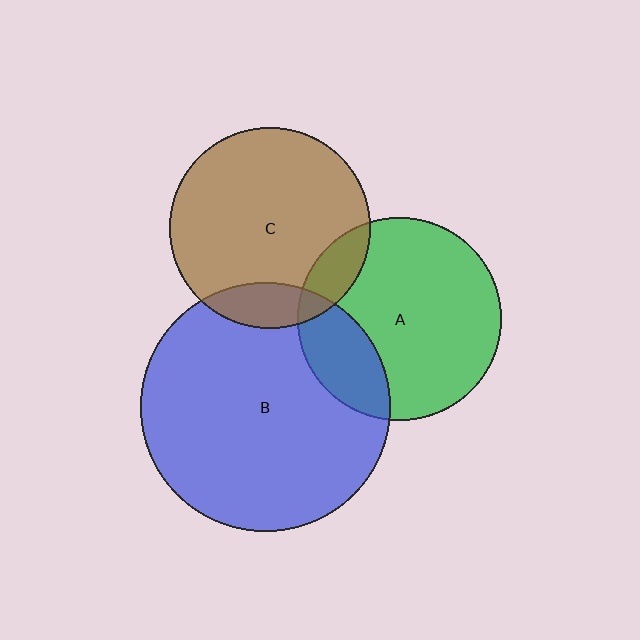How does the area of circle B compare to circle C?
Approximately 1.5 times.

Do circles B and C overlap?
Yes.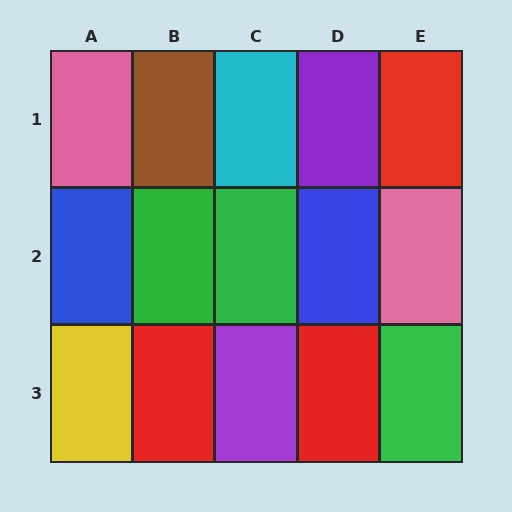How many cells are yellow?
1 cell is yellow.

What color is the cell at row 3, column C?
Purple.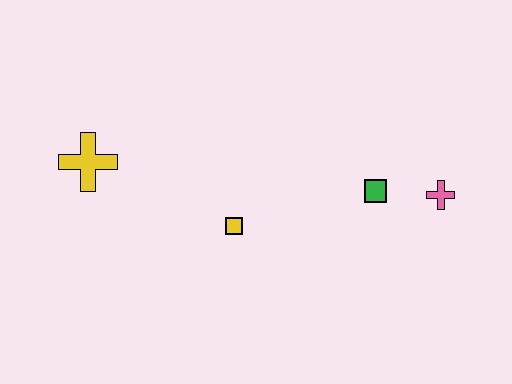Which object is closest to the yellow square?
The green square is closest to the yellow square.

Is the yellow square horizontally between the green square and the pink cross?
No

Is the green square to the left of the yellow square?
No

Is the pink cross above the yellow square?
Yes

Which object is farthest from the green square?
The yellow cross is farthest from the green square.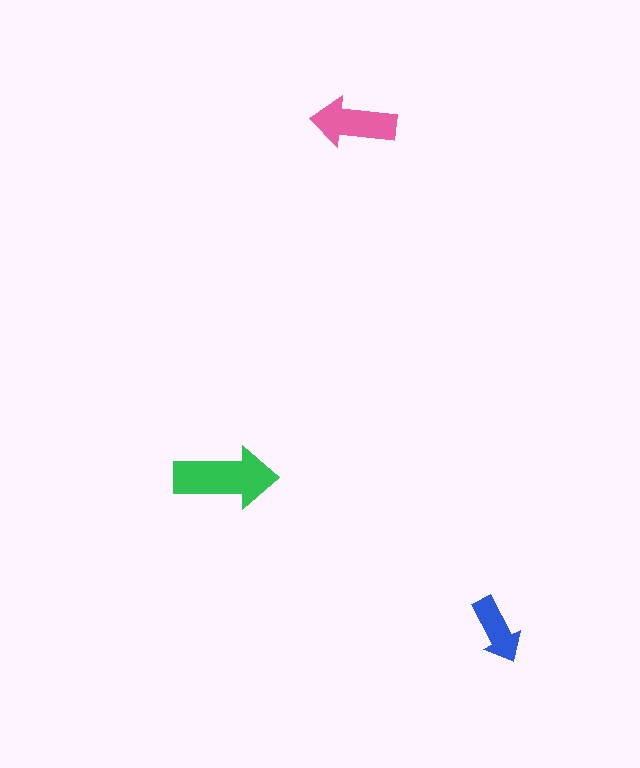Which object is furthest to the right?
The blue arrow is rightmost.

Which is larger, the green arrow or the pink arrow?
The green one.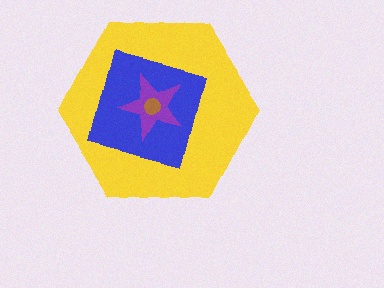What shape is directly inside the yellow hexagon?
The blue square.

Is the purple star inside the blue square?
Yes.